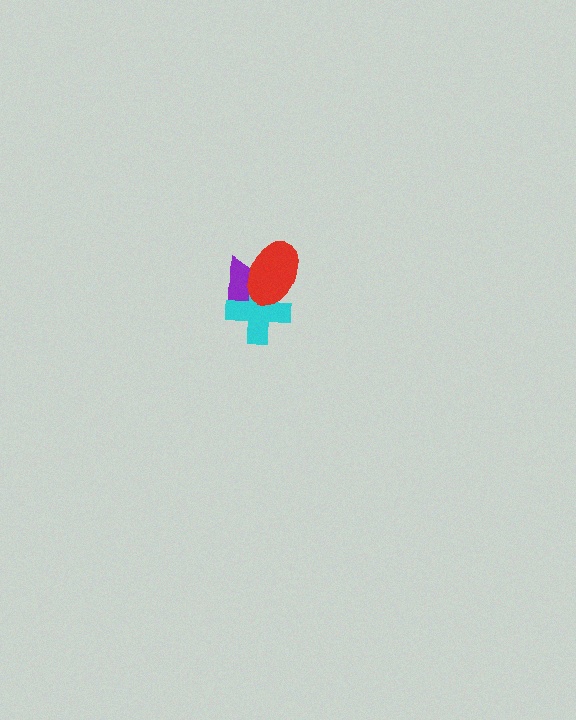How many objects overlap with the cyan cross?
2 objects overlap with the cyan cross.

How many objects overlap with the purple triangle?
2 objects overlap with the purple triangle.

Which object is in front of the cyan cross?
The red ellipse is in front of the cyan cross.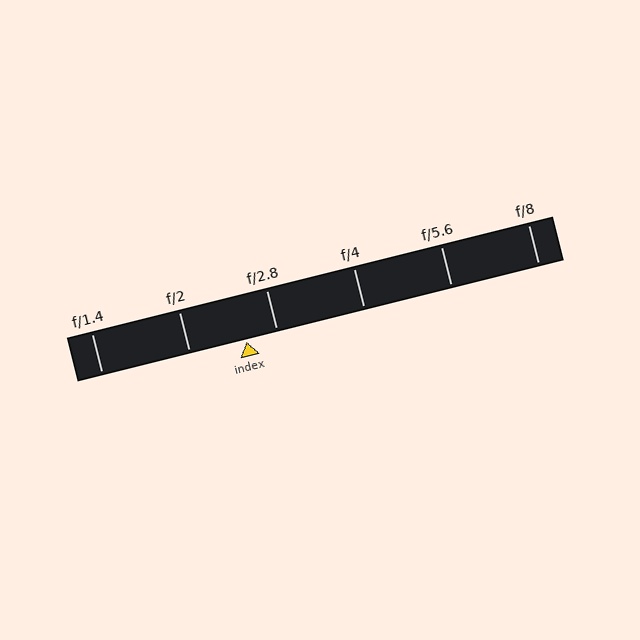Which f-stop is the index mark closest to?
The index mark is closest to f/2.8.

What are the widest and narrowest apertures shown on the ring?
The widest aperture shown is f/1.4 and the narrowest is f/8.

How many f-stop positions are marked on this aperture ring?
There are 6 f-stop positions marked.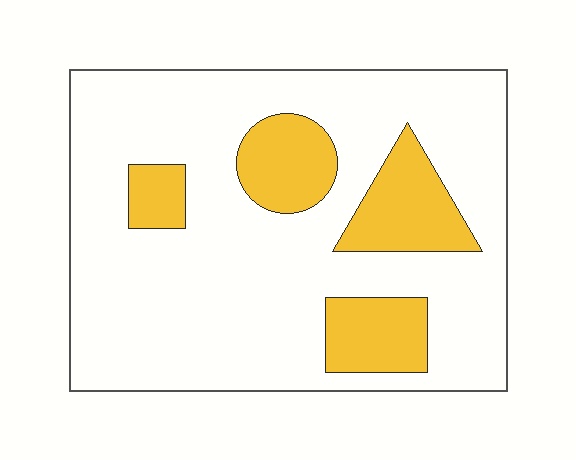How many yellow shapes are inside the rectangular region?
4.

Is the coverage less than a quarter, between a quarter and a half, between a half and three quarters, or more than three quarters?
Less than a quarter.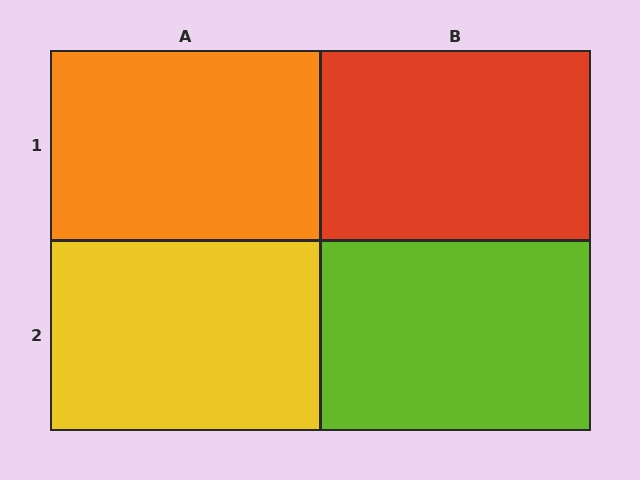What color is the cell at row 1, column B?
Red.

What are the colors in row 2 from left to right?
Yellow, lime.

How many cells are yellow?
1 cell is yellow.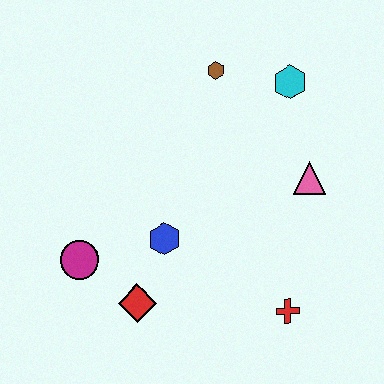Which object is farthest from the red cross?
The brown hexagon is farthest from the red cross.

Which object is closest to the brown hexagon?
The cyan hexagon is closest to the brown hexagon.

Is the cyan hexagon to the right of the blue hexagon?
Yes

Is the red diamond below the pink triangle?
Yes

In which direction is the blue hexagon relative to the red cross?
The blue hexagon is to the left of the red cross.